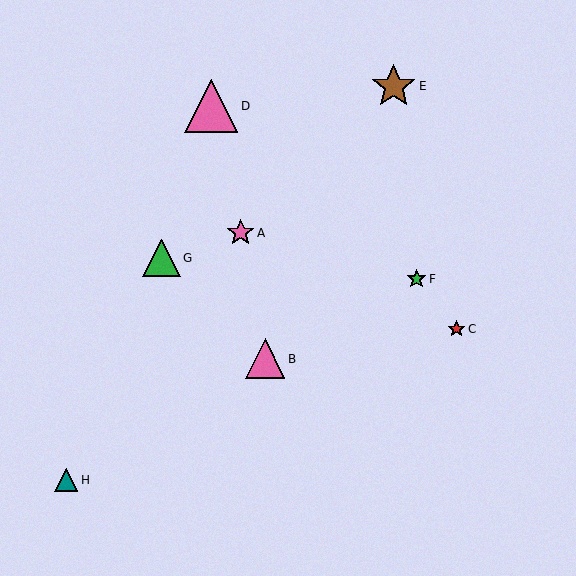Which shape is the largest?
The pink triangle (labeled D) is the largest.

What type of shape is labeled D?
Shape D is a pink triangle.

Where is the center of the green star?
The center of the green star is at (417, 279).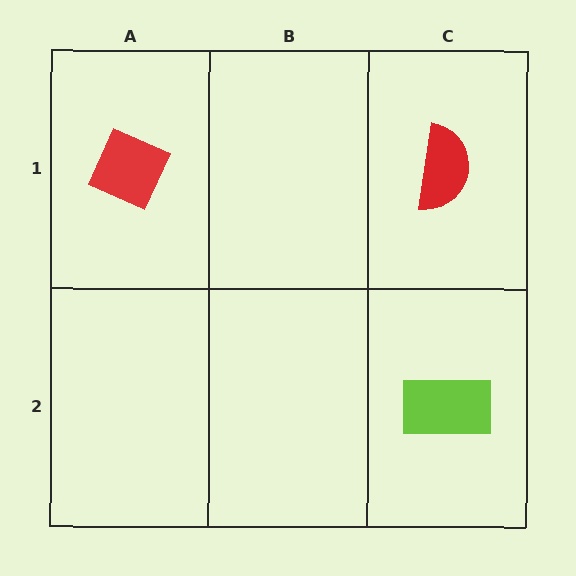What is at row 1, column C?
A red semicircle.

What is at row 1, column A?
A red diamond.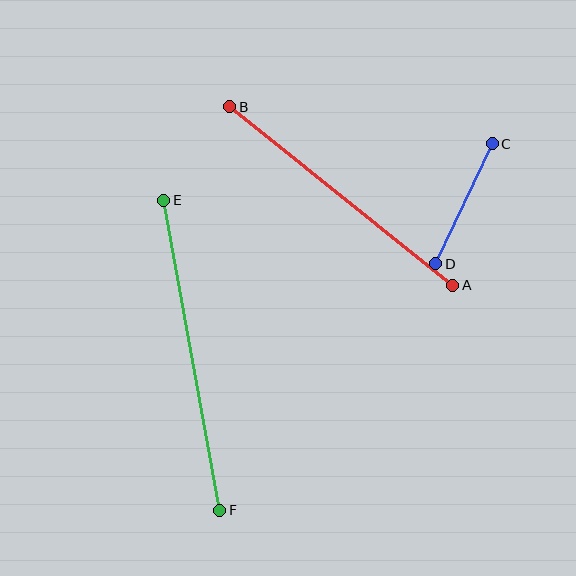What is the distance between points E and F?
The distance is approximately 315 pixels.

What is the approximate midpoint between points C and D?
The midpoint is at approximately (464, 204) pixels.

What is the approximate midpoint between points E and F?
The midpoint is at approximately (192, 355) pixels.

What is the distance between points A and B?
The distance is approximately 286 pixels.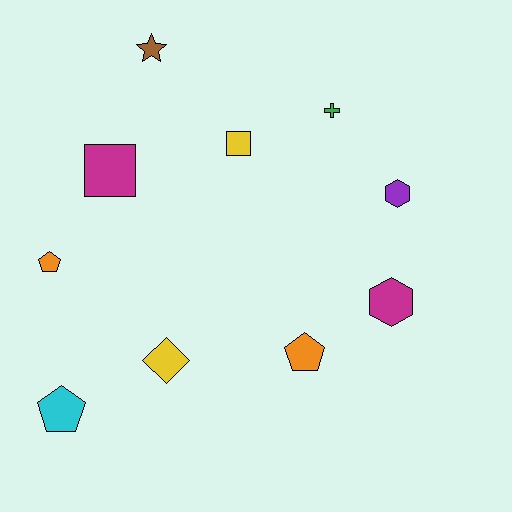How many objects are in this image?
There are 10 objects.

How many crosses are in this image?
There is 1 cross.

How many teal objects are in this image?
There are no teal objects.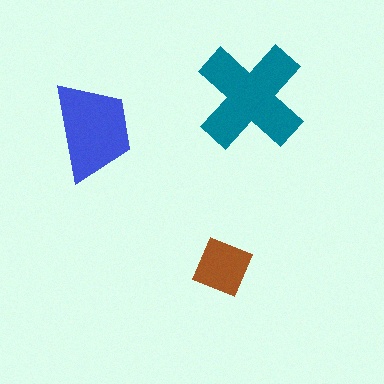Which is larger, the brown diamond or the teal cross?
The teal cross.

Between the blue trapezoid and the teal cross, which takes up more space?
The teal cross.